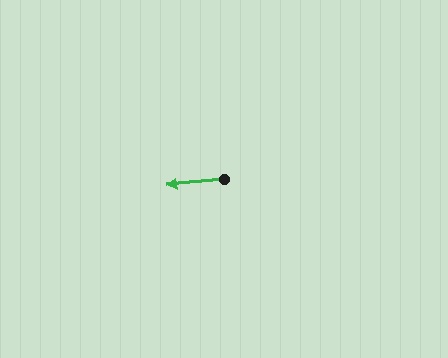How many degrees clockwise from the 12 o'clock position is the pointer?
Approximately 264 degrees.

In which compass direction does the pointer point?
West.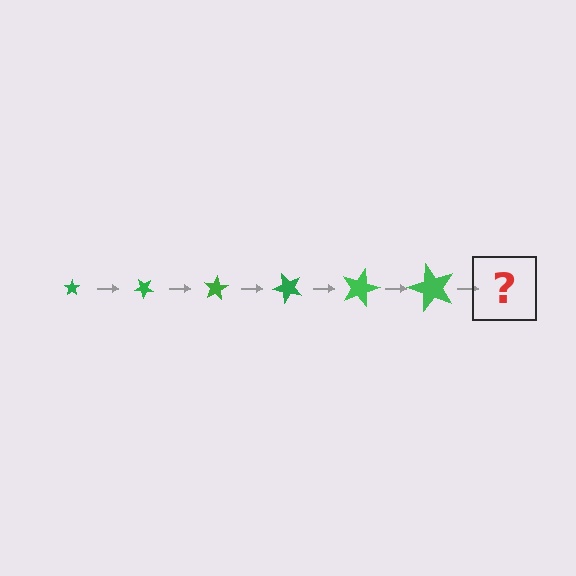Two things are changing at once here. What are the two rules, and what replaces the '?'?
The two rules are that the star grows larger each step and it rotates 40 degrees each step. The '?' should be a star, larger than the previous one and rotated 240 degrees from the start.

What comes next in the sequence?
The next element should be a star, larger than the previous one and rotated 240 degrees from the start.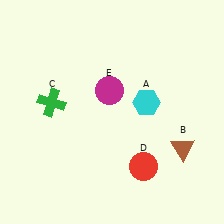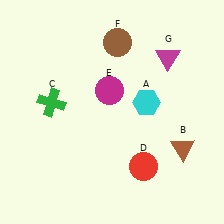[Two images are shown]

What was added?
A brown circle (F), a magenta triangle (G) were added in Image 2.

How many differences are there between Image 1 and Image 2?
There are 2 differences between the two images.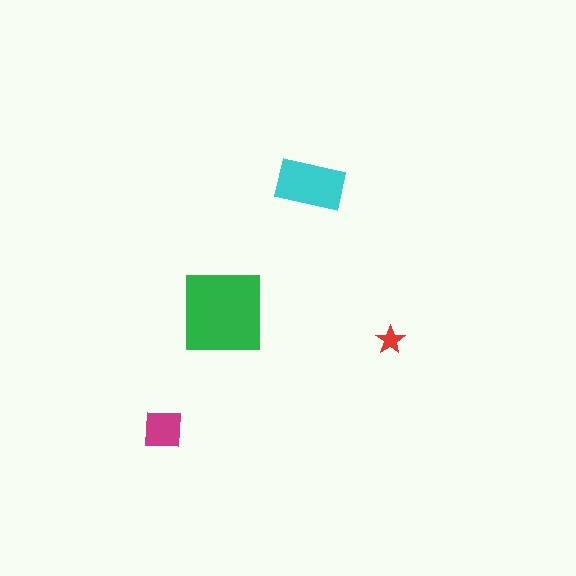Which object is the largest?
The green square.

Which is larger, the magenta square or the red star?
The magenta square.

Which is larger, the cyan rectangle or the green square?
The green square.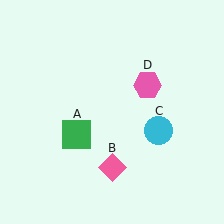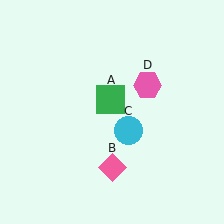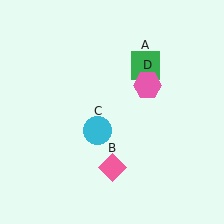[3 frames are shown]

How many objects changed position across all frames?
2 objects changed position: green square (object A), cyan circle (object C).